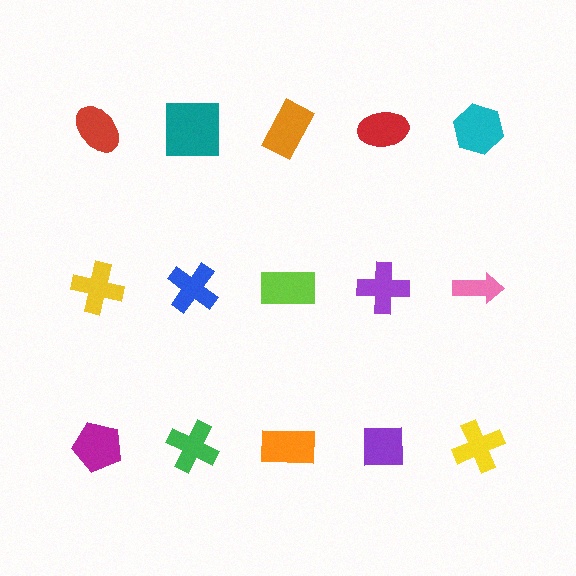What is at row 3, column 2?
A green cross.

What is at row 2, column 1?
A yellow cross.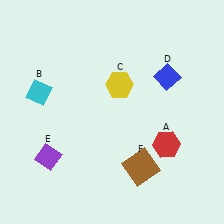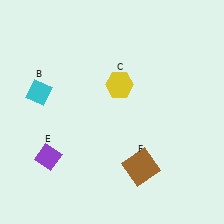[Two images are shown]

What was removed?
The red hexagon (A), the blue diamond (D) were removed in Image 2.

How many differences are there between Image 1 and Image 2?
There are 2 differences between the two images.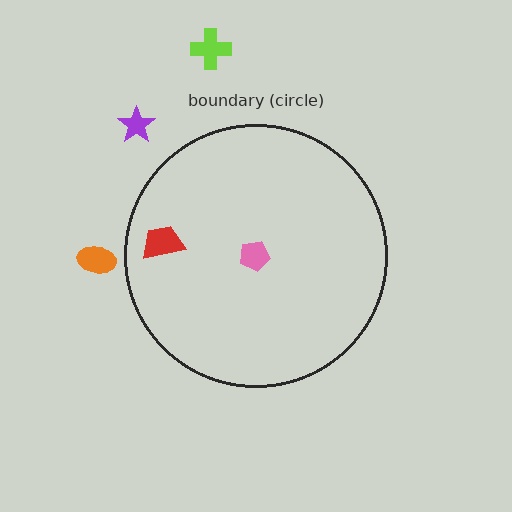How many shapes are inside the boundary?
2 inside, 3 outside.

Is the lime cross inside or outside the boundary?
Outside.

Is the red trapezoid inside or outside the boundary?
Inside.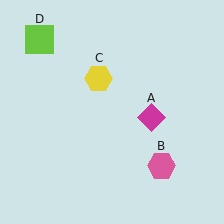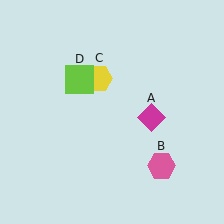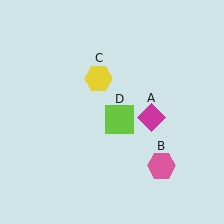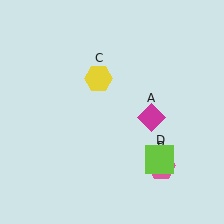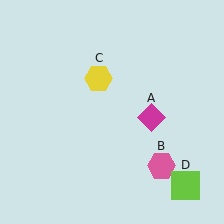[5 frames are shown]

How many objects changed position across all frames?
1 object changed position: lime square (object D).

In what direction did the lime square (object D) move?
The lime square (object D) moved down and to the right.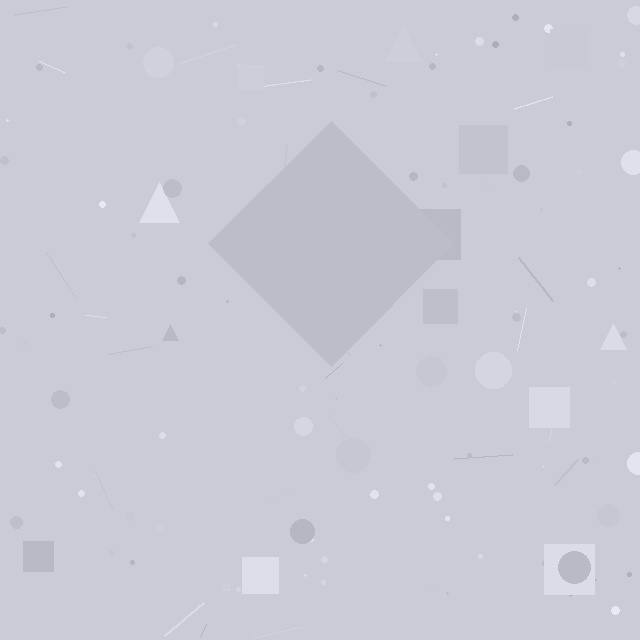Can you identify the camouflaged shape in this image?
The camouflaged shape is a diamond.